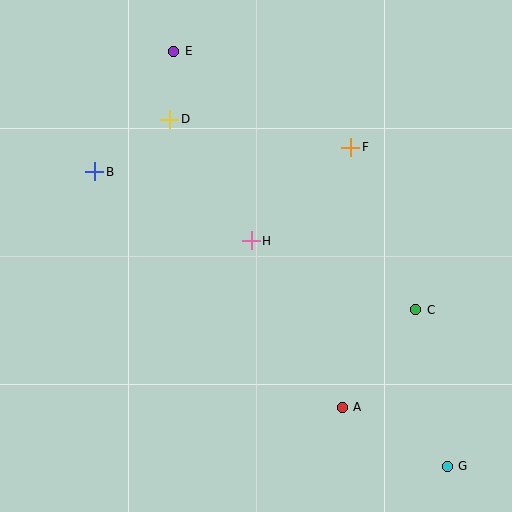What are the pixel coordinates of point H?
Point H is at (251, 241).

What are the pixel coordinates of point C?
Point C is at (416, 310).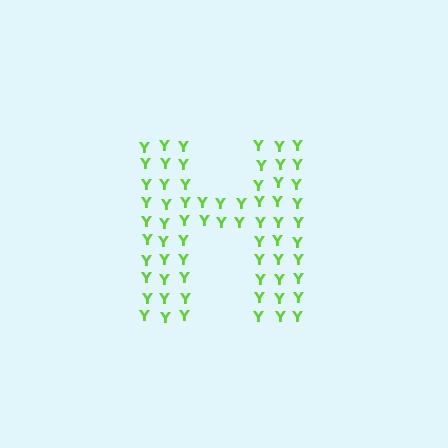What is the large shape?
The large shape is the letter H.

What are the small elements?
The small elements are letter Y's.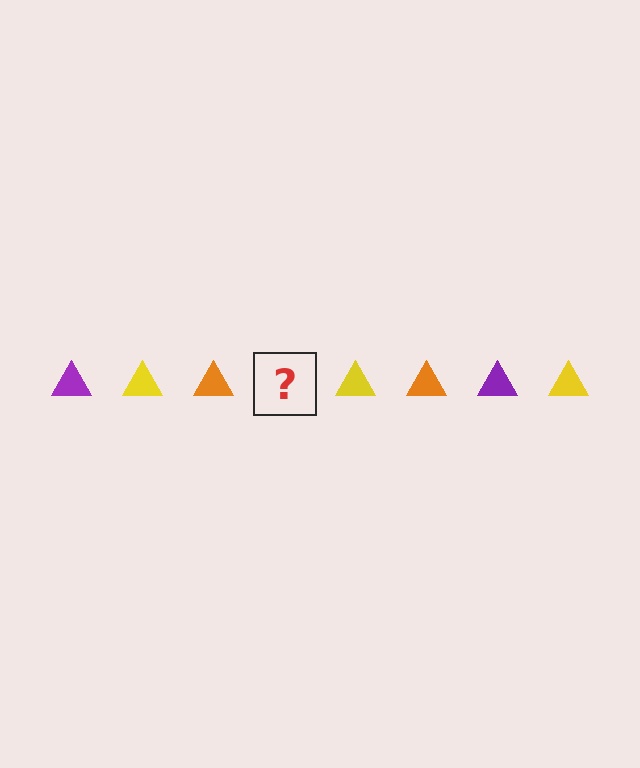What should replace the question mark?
The question mark should be replaced with a purple triangle.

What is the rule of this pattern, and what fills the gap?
The rule is that the pattern cycles through purple, yellow, orange triangles. The gap should be filled with a purple triangle.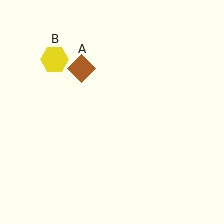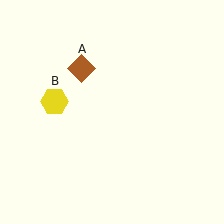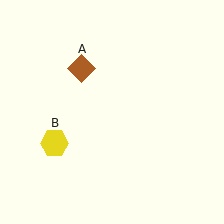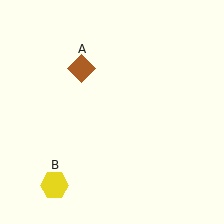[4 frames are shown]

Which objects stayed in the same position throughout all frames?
Brown diamond (object A) remained stationary.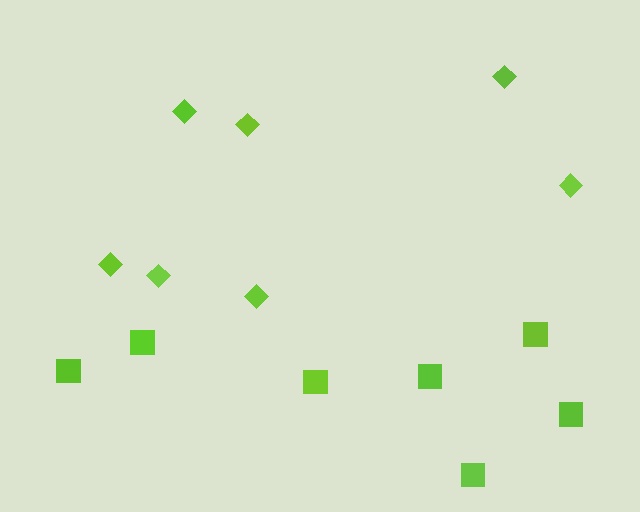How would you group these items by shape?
There are 2 groups: one group of squares (7) and one group of diamonds (7).